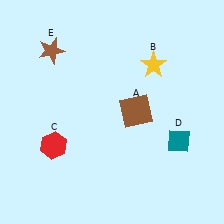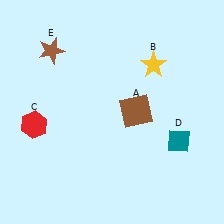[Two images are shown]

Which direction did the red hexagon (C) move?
The red hexagon (C) moved up.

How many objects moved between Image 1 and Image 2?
1 object moved between the two images.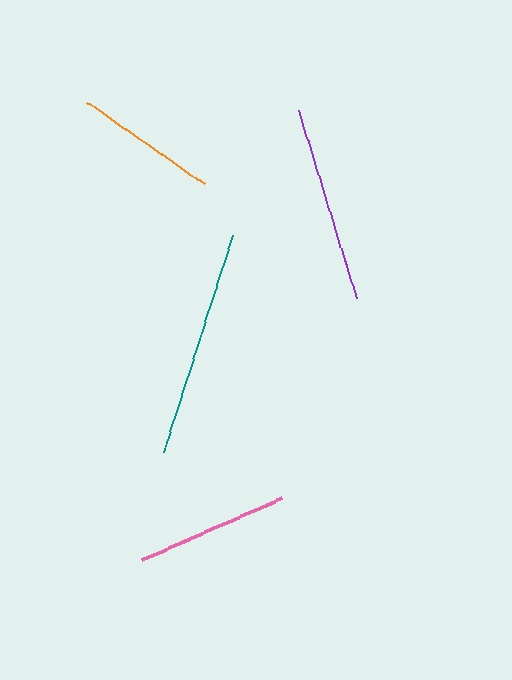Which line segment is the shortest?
The orange line is the shortest at approximately 143 pixels.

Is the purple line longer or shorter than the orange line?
The purple line is longer than the orange line.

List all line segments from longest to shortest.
From longest to shortest: teal, purple, pink, orange.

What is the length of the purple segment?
The purple segment is approximately 198 pixels long.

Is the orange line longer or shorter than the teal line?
The teal line is longer than the orange line.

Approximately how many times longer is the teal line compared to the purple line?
The teal line is approximately 1.2 times the length of the purple line.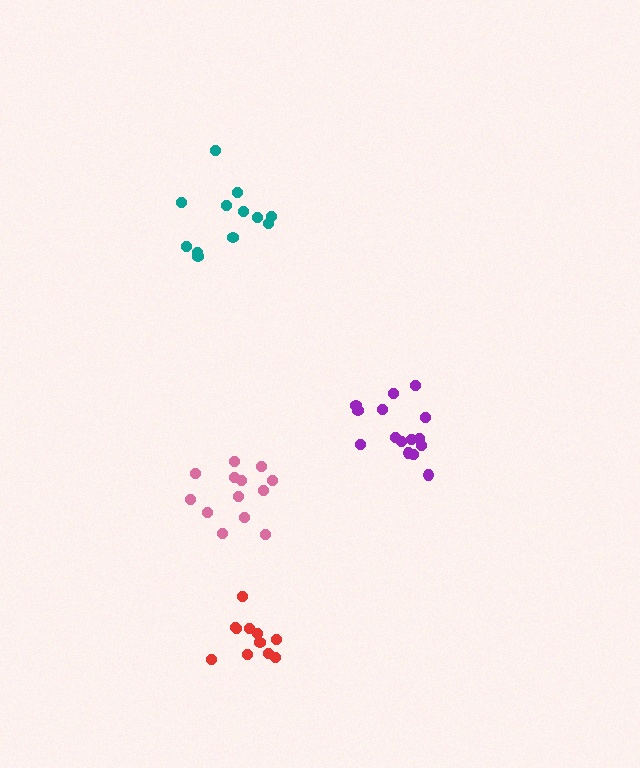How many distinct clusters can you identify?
There are 4 distinct clusters.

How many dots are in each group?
Group 1: 13 dots, Group 2: 11 dots, Group 3: 15 dots, Group 4: 12 dots (51 total).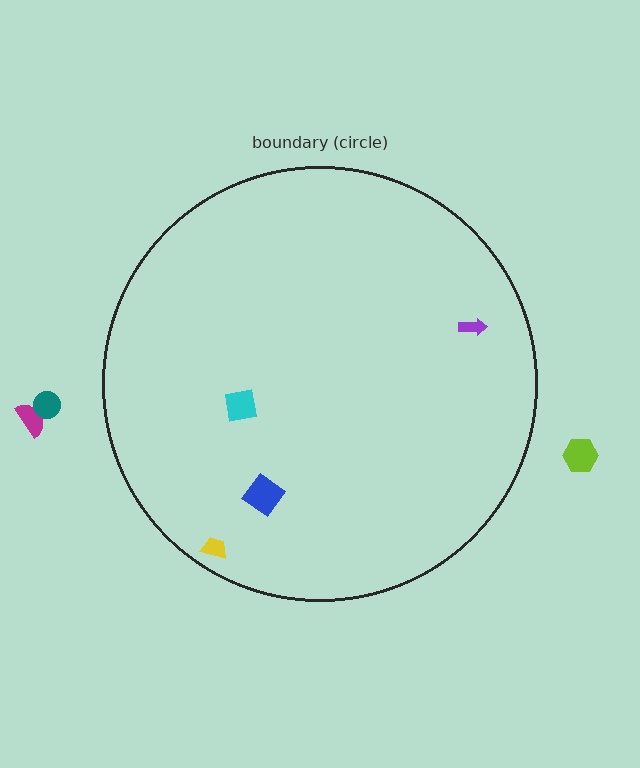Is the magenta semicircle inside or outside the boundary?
Outside.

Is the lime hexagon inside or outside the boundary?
Outside.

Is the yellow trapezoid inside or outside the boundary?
Inside.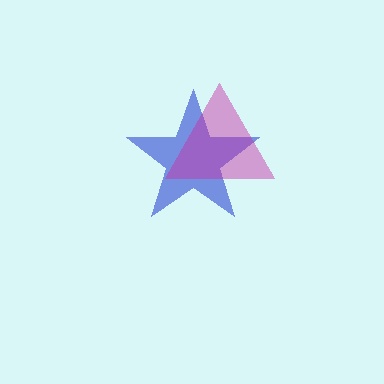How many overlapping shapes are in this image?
There are 2 overlapping shapes in the image.